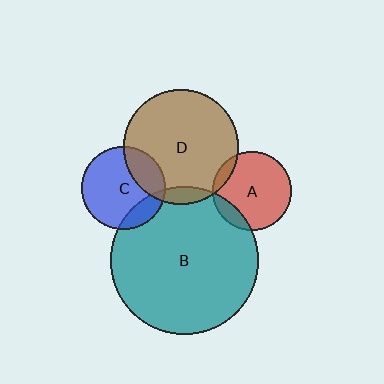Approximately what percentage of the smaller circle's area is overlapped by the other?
Approximately 10%.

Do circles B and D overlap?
Yes.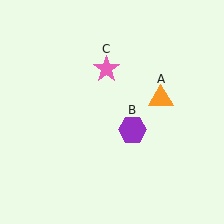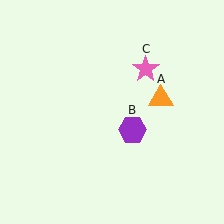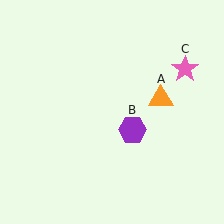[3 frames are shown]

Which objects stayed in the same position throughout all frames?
Orange triangle (object A) and purple hexagon (object B) remained stationary.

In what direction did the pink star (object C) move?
The pink star (object C) moved right.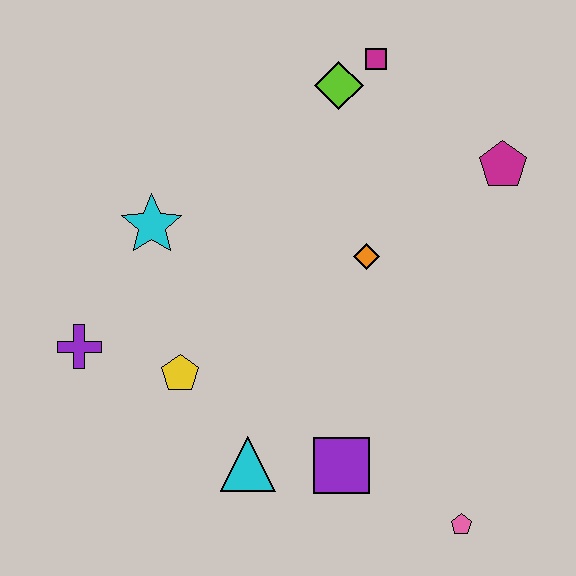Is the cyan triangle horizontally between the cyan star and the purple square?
Yes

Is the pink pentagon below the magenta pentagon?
Yes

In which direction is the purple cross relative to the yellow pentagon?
The purple cross is to the left of the yellow pentagon.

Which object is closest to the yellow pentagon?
The purple cross is closest to the yellow pentagon.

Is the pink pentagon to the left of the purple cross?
No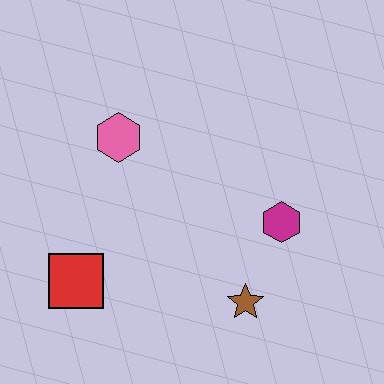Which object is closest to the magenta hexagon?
The brown star is closest to the magenta hexagon.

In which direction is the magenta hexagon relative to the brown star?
The magenta hexagon is above the brown star.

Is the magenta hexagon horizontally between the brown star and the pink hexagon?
No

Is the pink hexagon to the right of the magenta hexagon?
No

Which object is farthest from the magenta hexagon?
The red square is farthest from the magenta hexagon.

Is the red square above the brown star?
Yes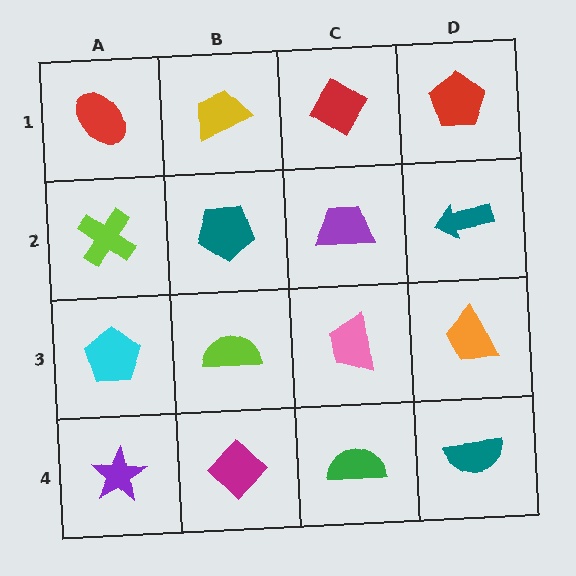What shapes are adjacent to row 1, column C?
A purple trapezoid (row 2, column C), a yellow trapezoid (row 1, column B), a red pentagon (row 1, column D).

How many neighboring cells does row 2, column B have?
4.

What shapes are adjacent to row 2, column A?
A red ellipse (row 1, column A), a cyan pentagon (row 3, column A), a teal pentagon (row 2, column B).